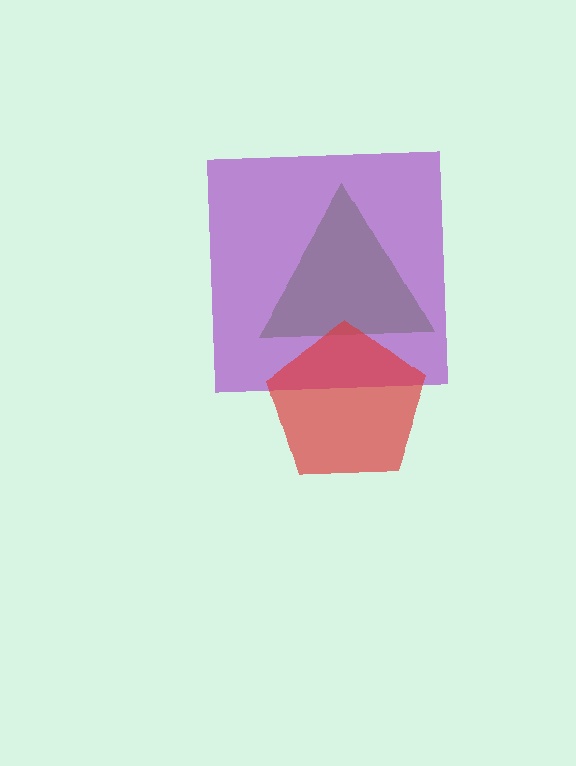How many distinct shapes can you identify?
There are 3 distinct shapes: a lime triangle, a purple square, a red pentagon.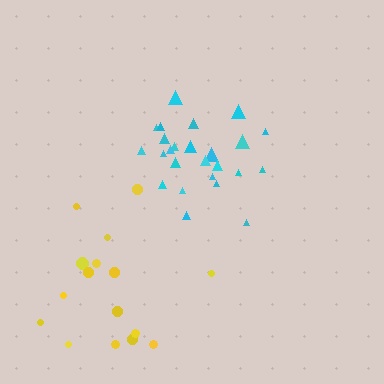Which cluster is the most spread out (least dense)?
Yellow.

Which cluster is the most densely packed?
Cyan.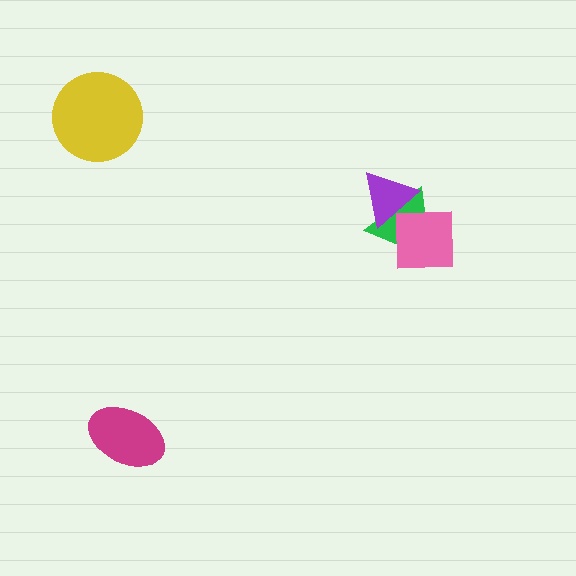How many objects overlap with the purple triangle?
1 object overlaps with the purple triangle.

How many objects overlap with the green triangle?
2 objects overlap with the green triangle.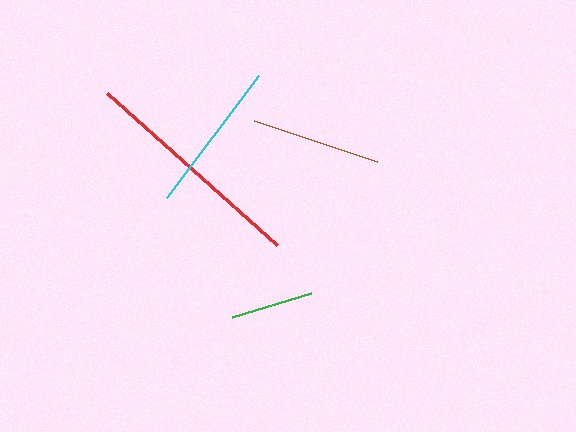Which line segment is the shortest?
The green line is the shortest at approximately 83 pixels.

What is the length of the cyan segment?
The cyan segment is approximately 153 pixels long.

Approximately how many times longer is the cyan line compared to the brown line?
The cyan line is approximately 1.2 times the length of the brown line.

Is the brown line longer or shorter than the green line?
The brown line is longer than the green line.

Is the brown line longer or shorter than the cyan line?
The cyan line is longer than the brown line.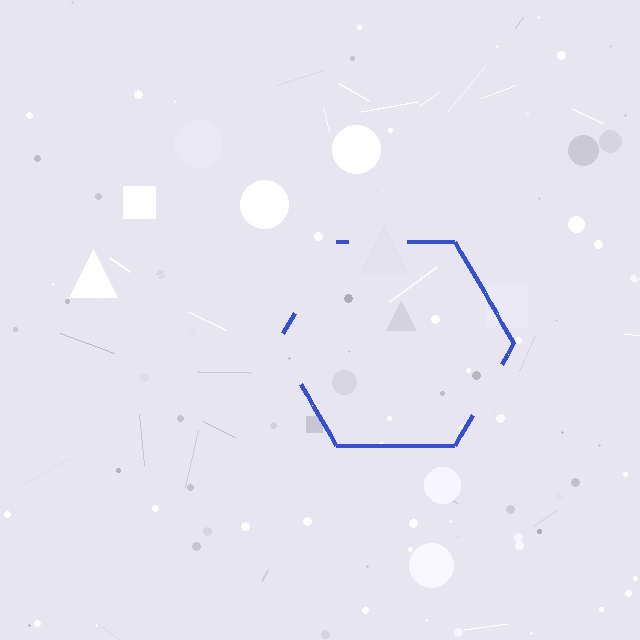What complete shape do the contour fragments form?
The contour fragments form a hexagon.